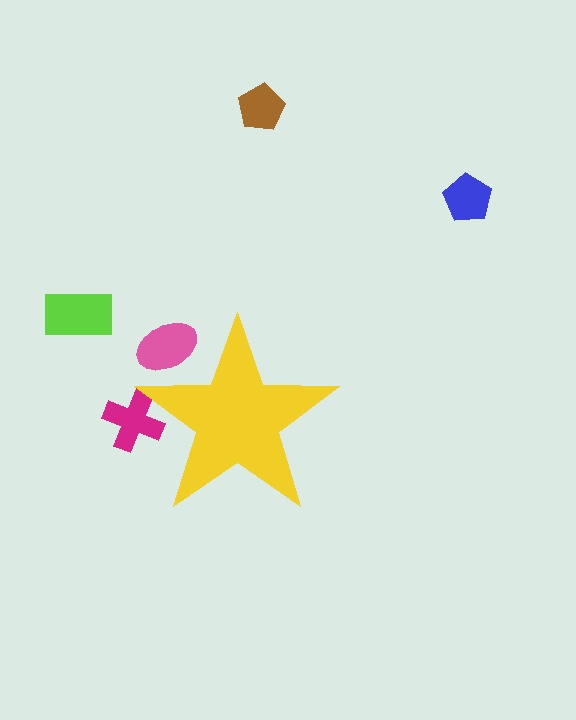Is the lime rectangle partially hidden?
No, the lime rectangle is fully visible.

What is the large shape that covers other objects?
A yellow star.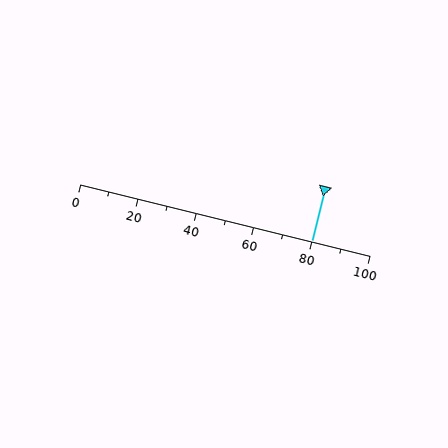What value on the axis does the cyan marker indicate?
The marker indicates approximately 80.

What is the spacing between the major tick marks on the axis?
The major ticks are spaced 20 apart.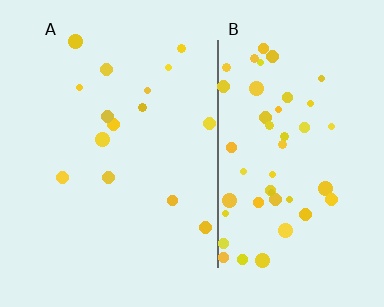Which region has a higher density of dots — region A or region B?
B (the right).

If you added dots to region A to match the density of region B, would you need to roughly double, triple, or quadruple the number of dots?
Approximately triple.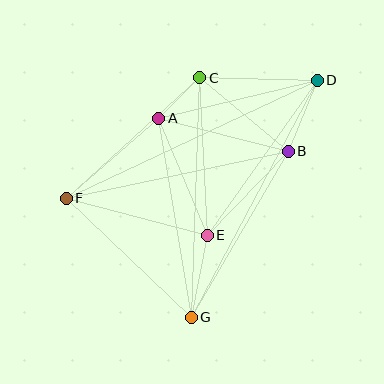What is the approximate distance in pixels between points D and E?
The distance between D and E is approximately 190 pixels.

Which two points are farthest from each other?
Points D and F are farthest from each other.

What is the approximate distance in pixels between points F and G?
The distance between F and G is approximately 173 pixels.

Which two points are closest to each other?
Points A and C are closest to each other.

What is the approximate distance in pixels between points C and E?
The distance between C and E is approximately 157 pixels.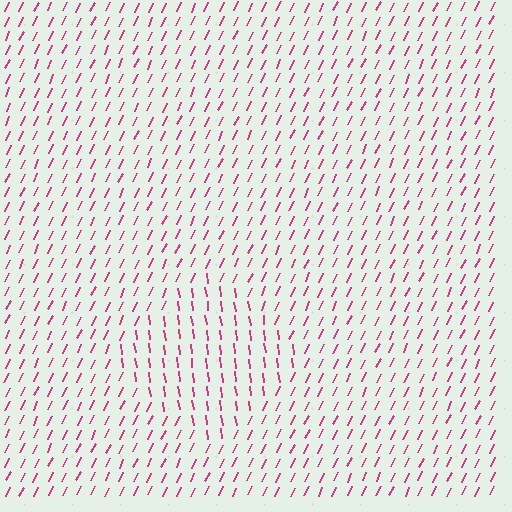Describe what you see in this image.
The image is filled with small magenta line segments. A diamond region in the image has lines oriented differently from the surrounding lines, creating a visible texture boundary.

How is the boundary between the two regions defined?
The boundary is defined purely by a change in line orientation (approximately 33 degrees difference). All lines are the same color and thickness.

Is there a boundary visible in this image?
Yes, there is a texture boundary formed by a change in line orientation.